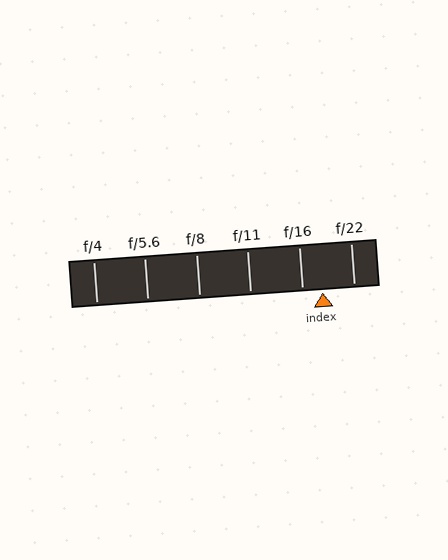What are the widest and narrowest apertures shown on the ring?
The widest aperture shown is f/4 and the narrowest is f/22.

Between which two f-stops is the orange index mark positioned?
The index mark is between f/16 and f/22.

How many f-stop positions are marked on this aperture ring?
There are 6 f-stop positions marked.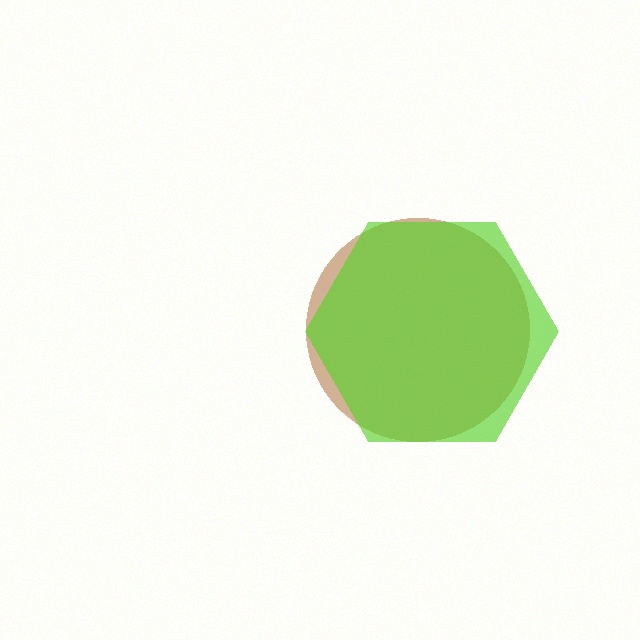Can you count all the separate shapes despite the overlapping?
Yes, there are 2 separate shapes.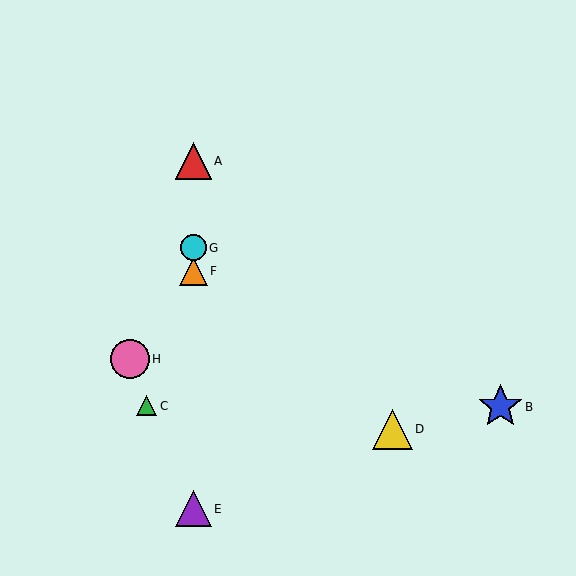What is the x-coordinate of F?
Object F is at x≈193.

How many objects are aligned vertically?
4 objects (A, E, F, G) are aligned vertically.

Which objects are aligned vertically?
Objects A, E, F, G are aligned vertically.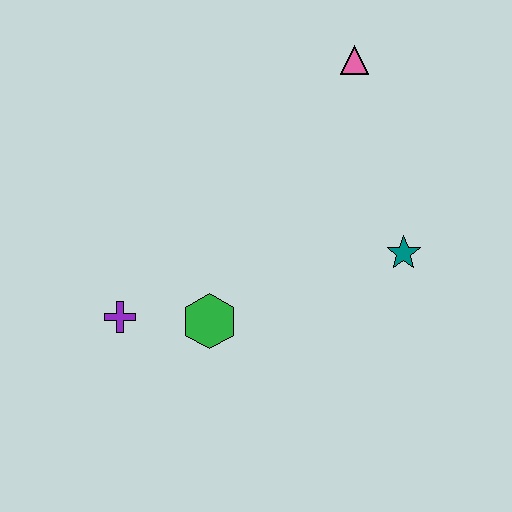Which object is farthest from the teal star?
The purple cross is farthest from the teal star.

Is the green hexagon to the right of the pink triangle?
No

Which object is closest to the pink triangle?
The teal star is closest to the pink triangle.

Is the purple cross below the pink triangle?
Yes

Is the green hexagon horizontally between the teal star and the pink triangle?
No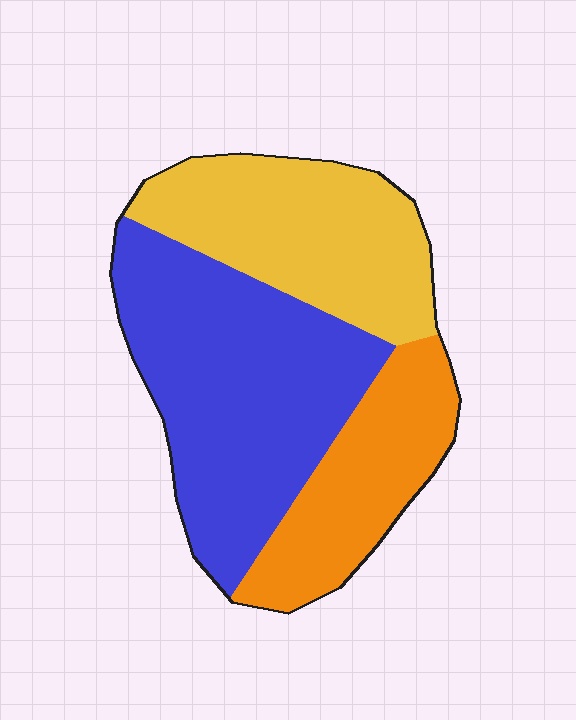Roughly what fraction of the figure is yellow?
Yellow covers roughly 30% of the figure.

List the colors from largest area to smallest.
From largest to smallest: blue, yellow, orange.